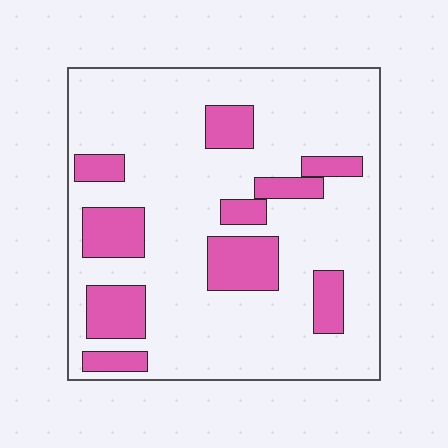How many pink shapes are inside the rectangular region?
10.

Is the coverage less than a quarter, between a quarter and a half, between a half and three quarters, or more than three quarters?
Less than a quarter.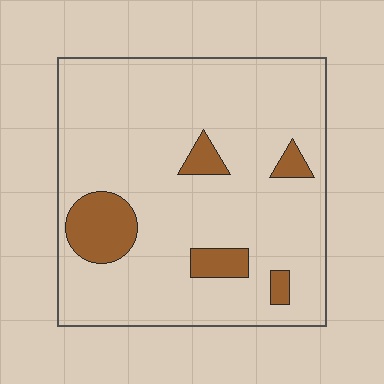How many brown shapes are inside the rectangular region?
5.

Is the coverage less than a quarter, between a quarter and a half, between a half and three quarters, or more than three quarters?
Less than a quarter.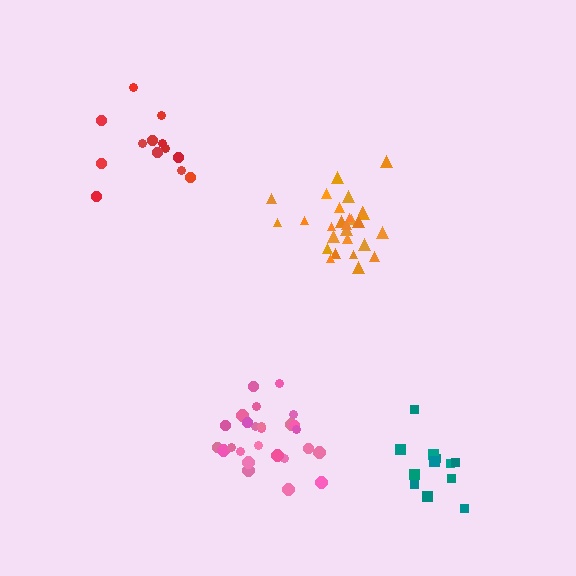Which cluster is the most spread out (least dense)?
Teal.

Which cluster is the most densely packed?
Orange.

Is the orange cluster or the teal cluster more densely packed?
Orange.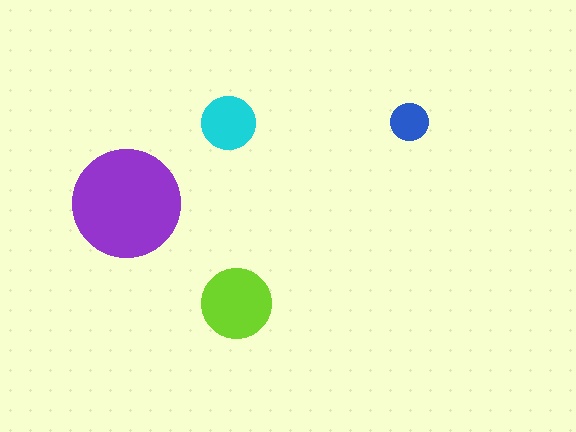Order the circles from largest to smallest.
the purple one, the lime one, the cyan one, the blue one.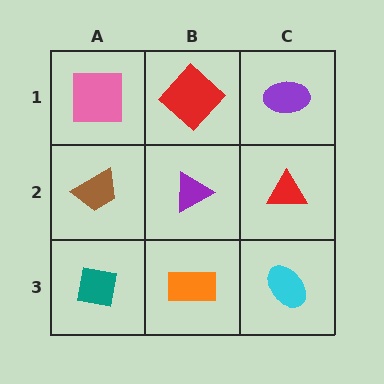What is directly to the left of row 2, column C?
A purple triangle.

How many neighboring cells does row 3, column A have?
2.